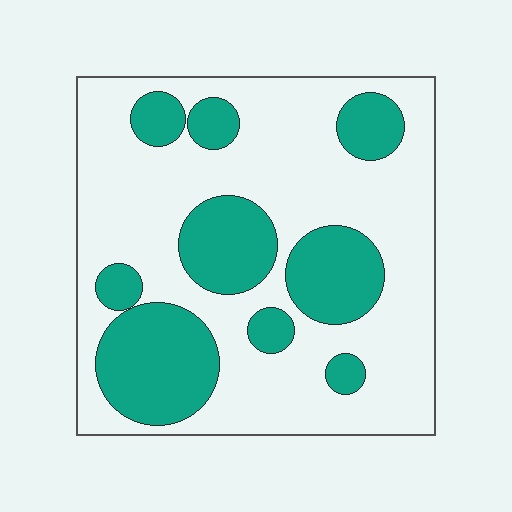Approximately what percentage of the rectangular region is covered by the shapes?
Approximately 30%.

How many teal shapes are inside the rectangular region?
9.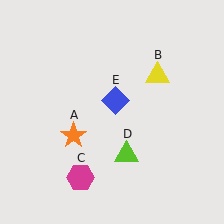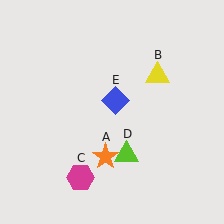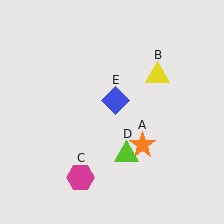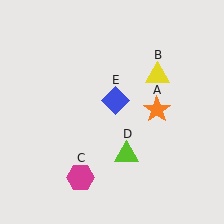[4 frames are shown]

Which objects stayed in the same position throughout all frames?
Yellow triangle (object B) and magenta hexagon (object C) and lime triangle (object D) and blue diamond (object E) remained stationary.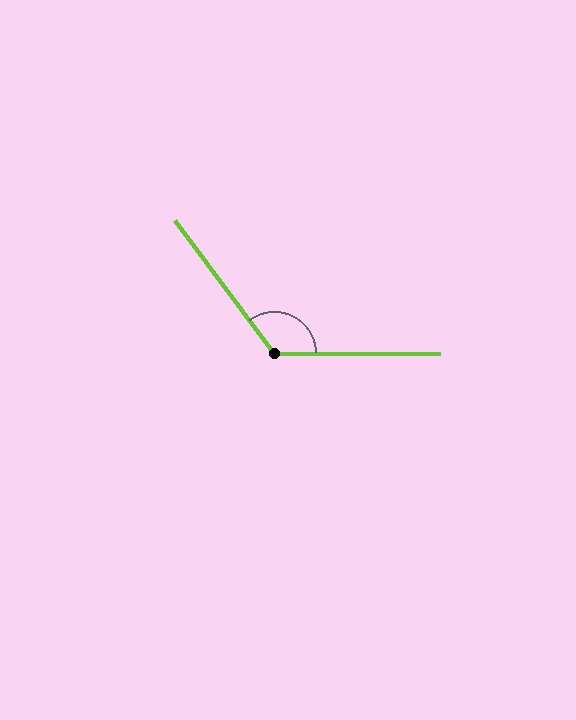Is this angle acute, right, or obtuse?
It is obtuse.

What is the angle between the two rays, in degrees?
Approximately 127 degrees.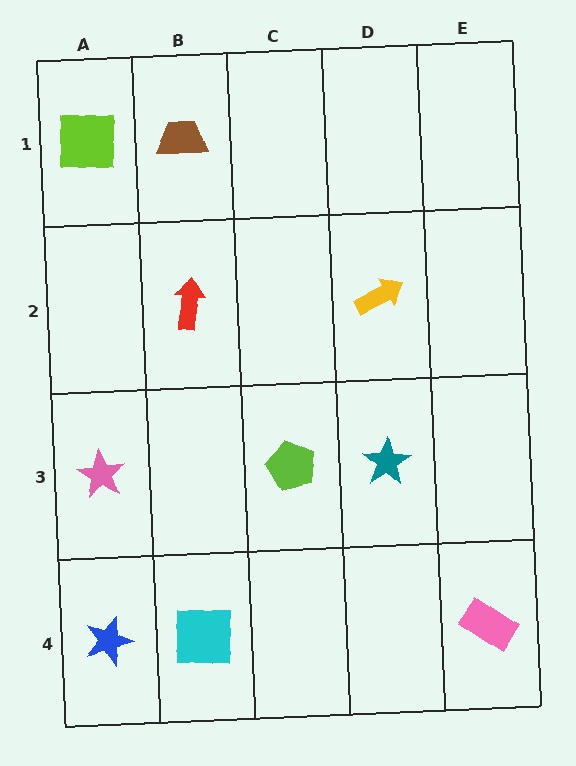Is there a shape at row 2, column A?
No, that cell is empty.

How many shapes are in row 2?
2 shapes.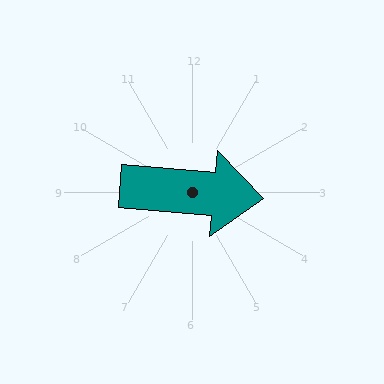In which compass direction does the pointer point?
East.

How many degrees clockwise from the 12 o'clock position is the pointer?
Approximately 95 degrees.